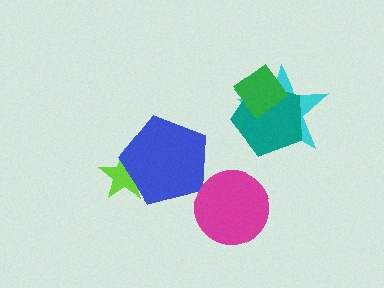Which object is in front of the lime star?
The blue pentagon is in front of the lime star.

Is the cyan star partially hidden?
Yes, it is partially covered by another shape.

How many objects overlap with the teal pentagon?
2 objects overlap with the teal pentagon.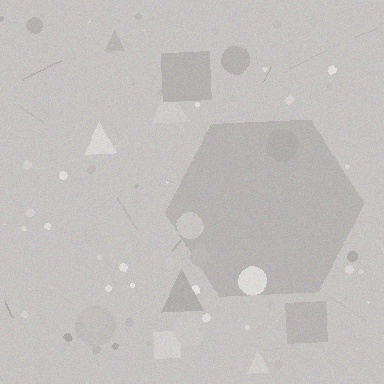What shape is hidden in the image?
A hexagon is hidden in the image.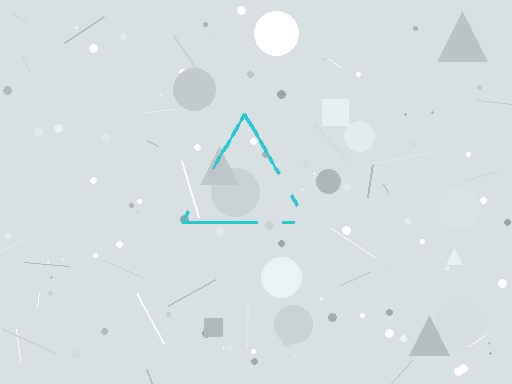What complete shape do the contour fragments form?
The contour fragments form a triangle.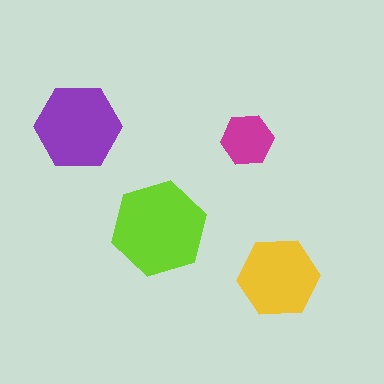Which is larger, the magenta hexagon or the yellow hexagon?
The yellow one.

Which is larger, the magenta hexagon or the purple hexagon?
The purple one.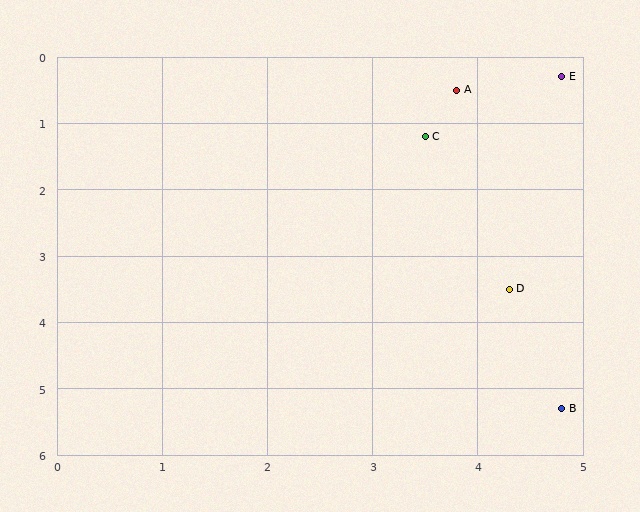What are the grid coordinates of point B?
Point B is at approximately (4.8, 5.3).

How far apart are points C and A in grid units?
Points C and A are about 0.8 grid units apart.